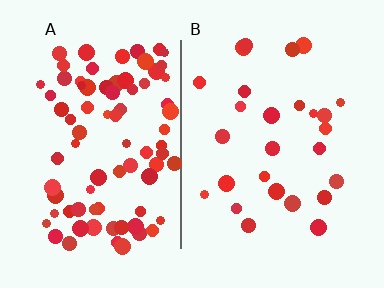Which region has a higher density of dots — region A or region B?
A (the left).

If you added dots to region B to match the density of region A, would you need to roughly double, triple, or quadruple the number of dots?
Approximately triple.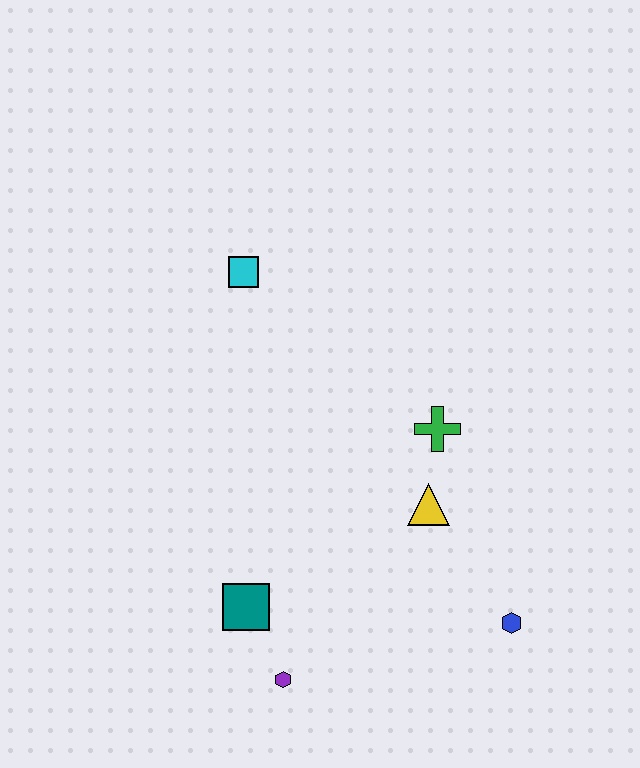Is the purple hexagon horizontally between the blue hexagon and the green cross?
No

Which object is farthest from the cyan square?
The blue hexagon is farthest from the cyan square.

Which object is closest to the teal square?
The purple hexagon is closest to the teal square.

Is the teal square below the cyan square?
Yes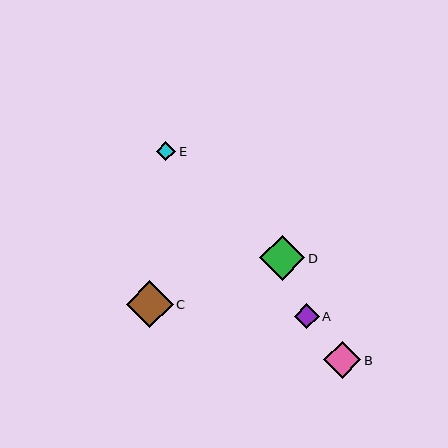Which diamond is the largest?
Diamond C is the largest with a size of approximately 47 pixels.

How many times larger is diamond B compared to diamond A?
Diamond B is approximately 1.5 times the size of diamond A.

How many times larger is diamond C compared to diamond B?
Diamond C is approximately 1.3 times the size of diamond B.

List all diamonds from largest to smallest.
From largest to smallest: C, D, B, A, E.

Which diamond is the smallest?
Diamond E is the smallest with a size of approximately 19 pixels.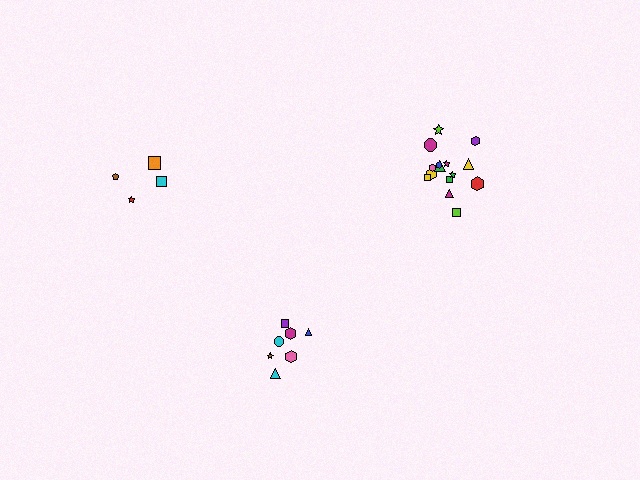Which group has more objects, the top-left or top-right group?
The top-right group.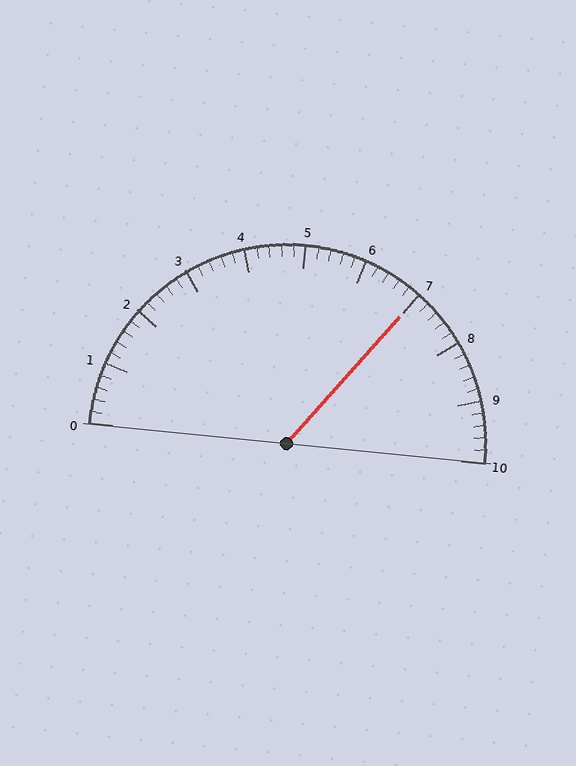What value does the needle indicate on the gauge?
The needle indicates approximately 7.0.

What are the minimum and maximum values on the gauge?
The gauge ranges from 0 to 10.